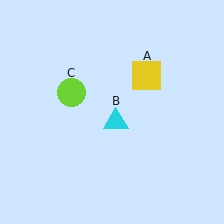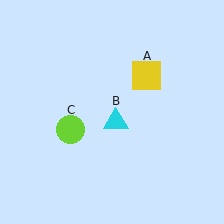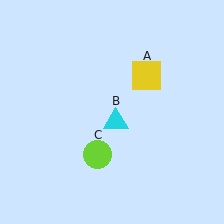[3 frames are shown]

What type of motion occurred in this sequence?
The lime circle (object C) rotated counterclockwise around the center of the scene.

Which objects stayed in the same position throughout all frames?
Yellow square (object A) and cyan triangle (object B) remained stationary.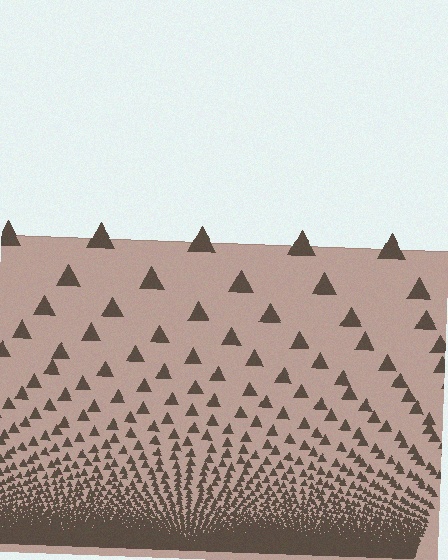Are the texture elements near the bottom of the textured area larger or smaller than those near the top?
Smaller. The gradient is inverted — elements near the bottom are smaller and denser.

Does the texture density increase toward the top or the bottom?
Density increases toward the bottom.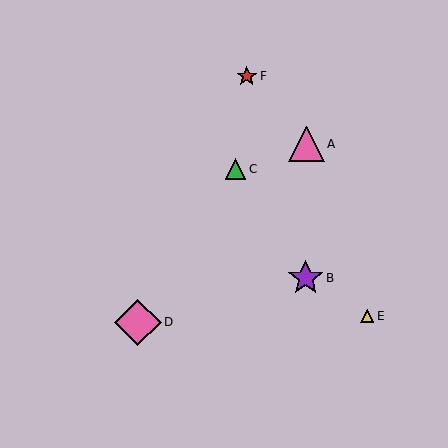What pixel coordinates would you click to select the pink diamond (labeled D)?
Click at (138, 322) to select the pink diamond D.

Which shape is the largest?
The pink diamond (labeled D) is the largest.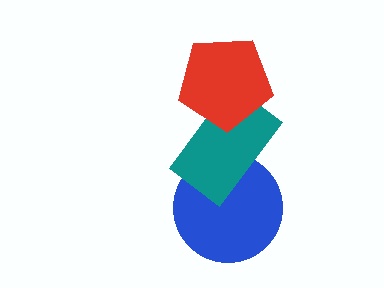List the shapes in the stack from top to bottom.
From top to bottom: the red pentagon, the teal rectangle, the blue circle.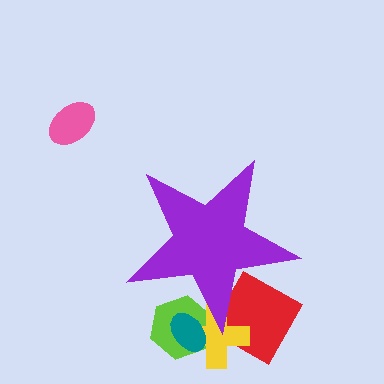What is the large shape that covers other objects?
A purple star.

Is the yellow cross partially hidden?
Yes, the yellow cross is partially hidden behind the purple star.